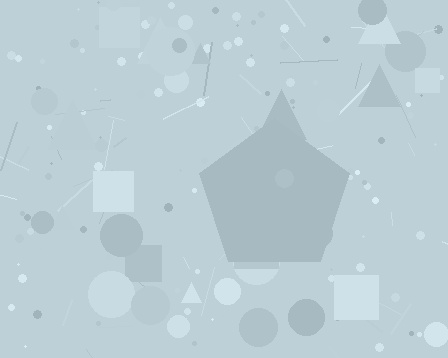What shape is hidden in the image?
A pentagon is hidden in the image.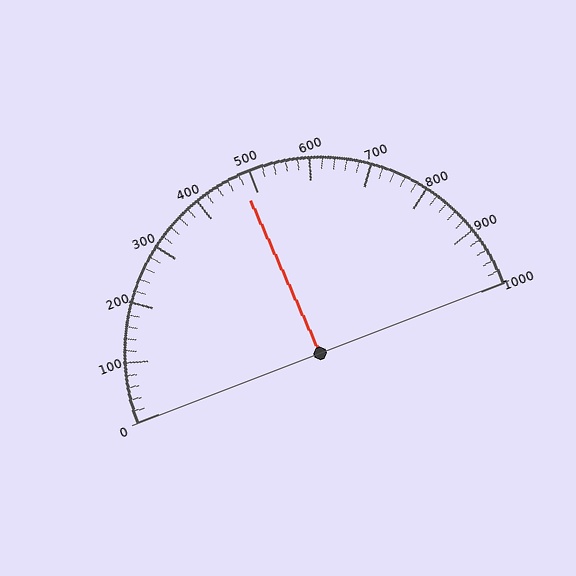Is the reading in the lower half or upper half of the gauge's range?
The reading is in the lower half of the range (0 to 1000).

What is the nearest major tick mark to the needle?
The nearest major tick mark is 500.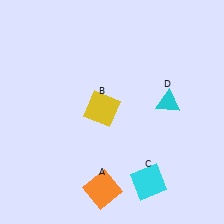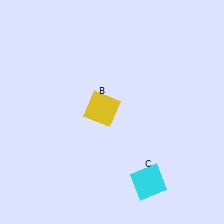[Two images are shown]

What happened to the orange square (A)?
The orange square (A) was removed in Image 2. It was in the bottom-left area of Image 1.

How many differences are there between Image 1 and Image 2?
There are 2 differences between the two images.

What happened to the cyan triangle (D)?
The cyan triangle (D) was removed in Image 2. It was in the top-right area of Image 1.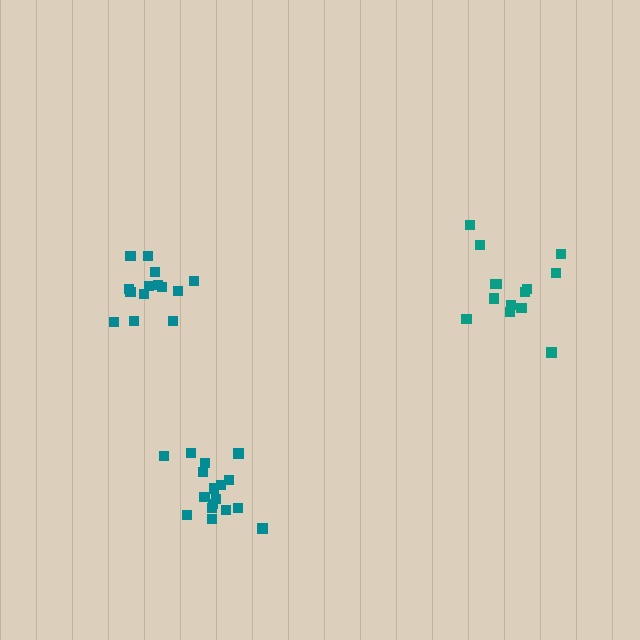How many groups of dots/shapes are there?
There are 3 groups.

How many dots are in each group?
Group 1: 14 dots, Group 2: 14 dots, Group 3: 17 dots (45 total).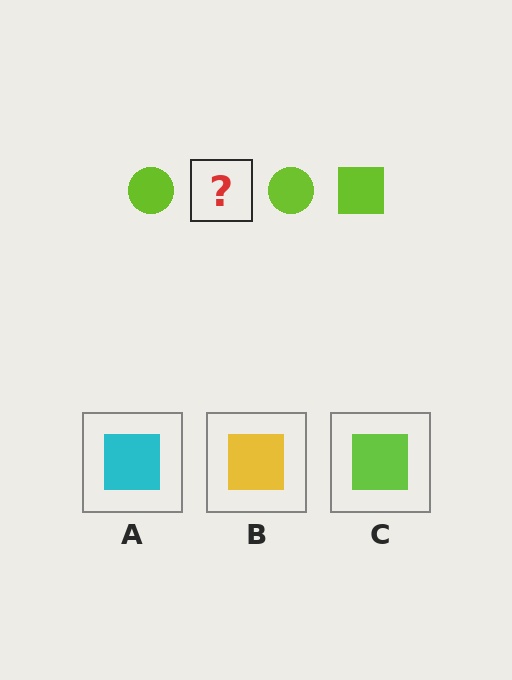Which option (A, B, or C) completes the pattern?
C.